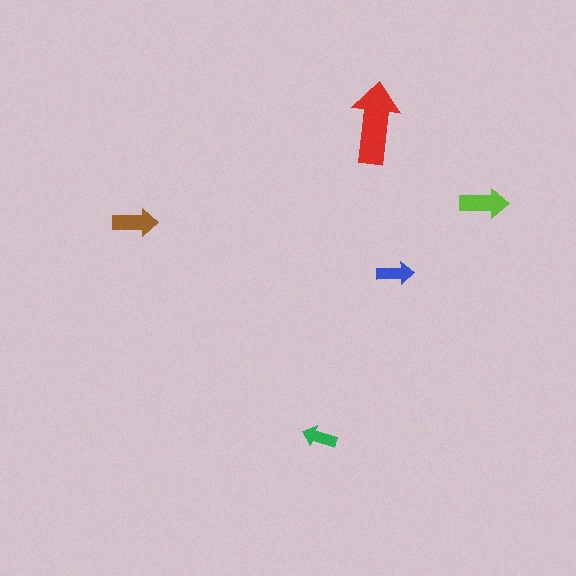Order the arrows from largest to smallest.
the red one, the lime one, the brown one, the blue one, the green one.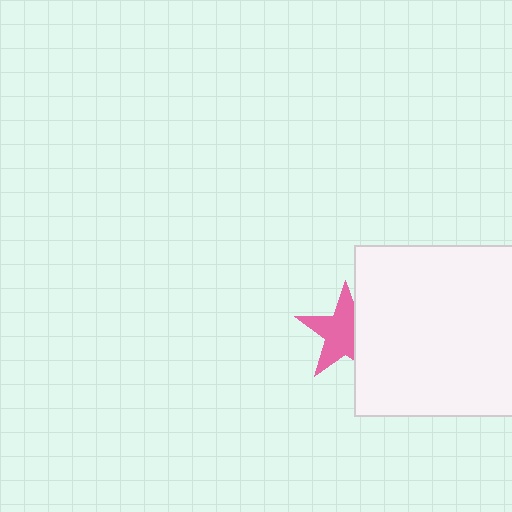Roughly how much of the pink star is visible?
Most of it is visible (roughly 65%).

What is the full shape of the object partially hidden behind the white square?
The partially hidden object is a pink star.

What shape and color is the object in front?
The object in front is a white square.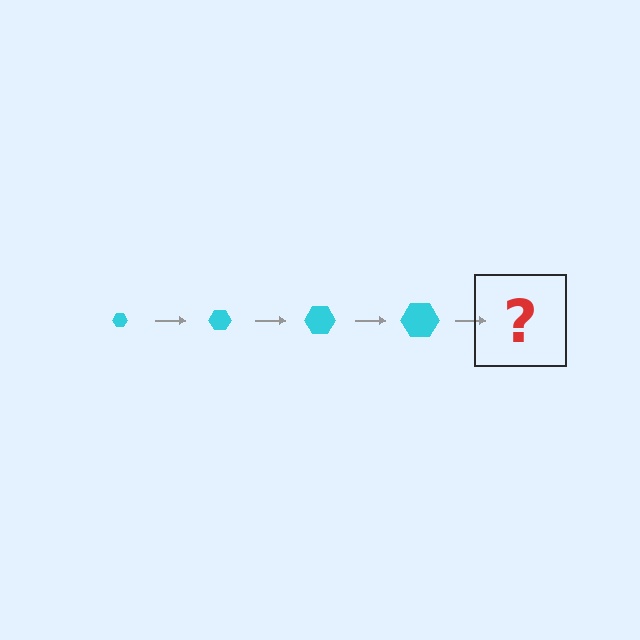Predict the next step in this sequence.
The next step is a cyan hexagon, larger than the previous one.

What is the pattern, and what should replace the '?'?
The pattern is that the hexagon gets progressively larger each step. The '?' should be a cyan hexagon, larger than the previous one.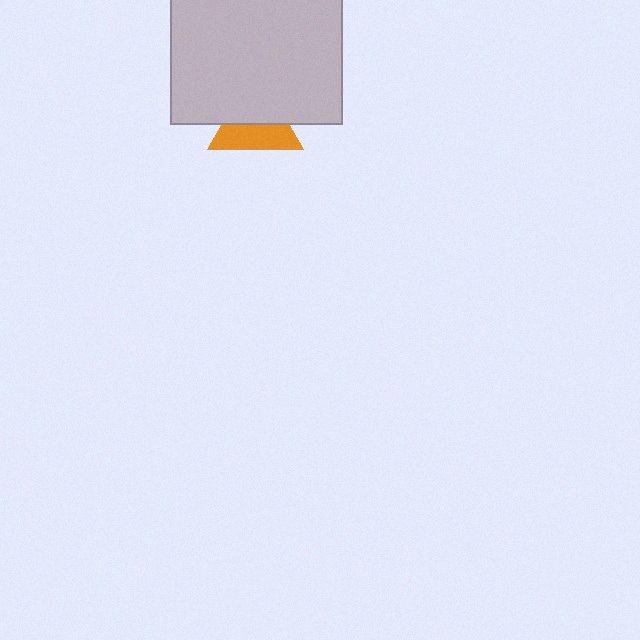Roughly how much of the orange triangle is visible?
About half of it is visible (roughly 49%).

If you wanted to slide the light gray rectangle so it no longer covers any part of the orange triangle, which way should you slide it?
Slide it up — that is the most direct way to separate the two shapes.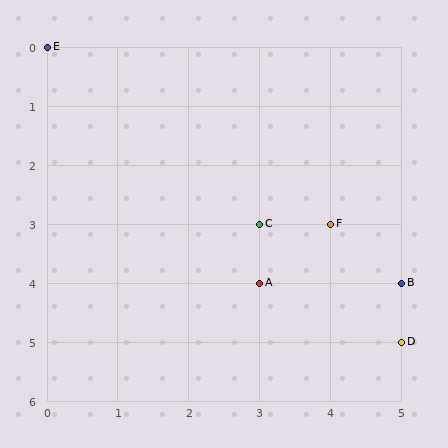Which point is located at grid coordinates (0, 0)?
Point E is at (0, 0).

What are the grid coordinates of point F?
Point F is at grid coordinates (4, 3).